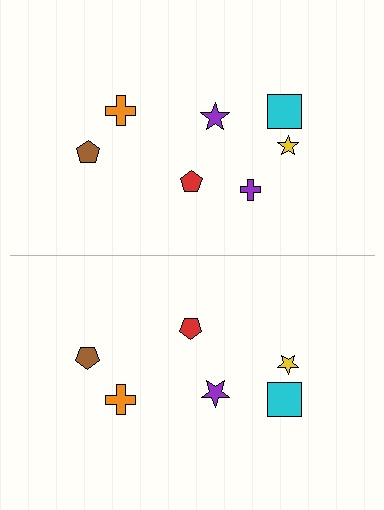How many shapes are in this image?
There are 13 shapes in this image.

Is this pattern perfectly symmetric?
No, the pattern is not perfectly symmetric. A purple cross is missing from the bottom side.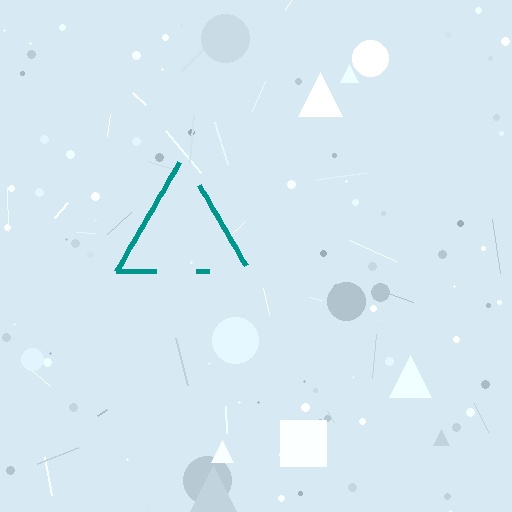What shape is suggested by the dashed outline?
The dashed outline suggests a triangle.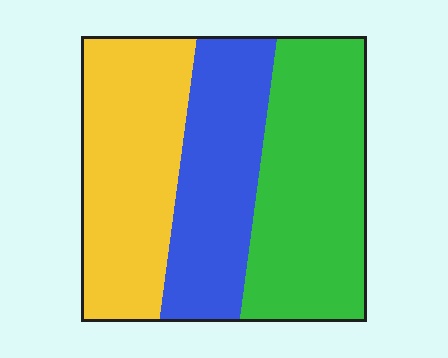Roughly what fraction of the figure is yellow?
Yellow covers roughly 35% of the figure.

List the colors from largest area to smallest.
From largest to smallest: green, yellow, blue.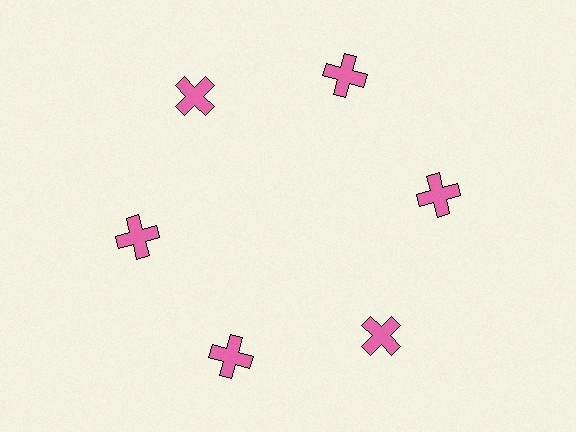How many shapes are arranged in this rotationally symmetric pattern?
There are 6 shapes, arranged in 6 groups of 1.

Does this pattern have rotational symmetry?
Yes, this pattern has 6-fold rotational symmetry. It looks the same after rotating 60 degrees around the center.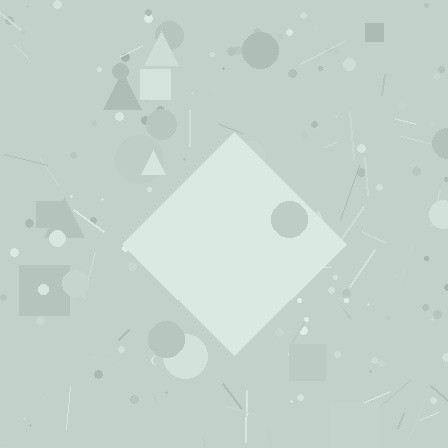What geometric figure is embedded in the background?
A diamond is embedded in the background.